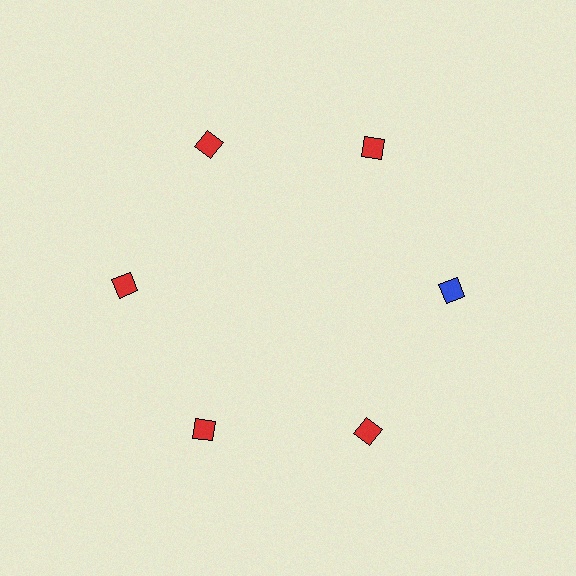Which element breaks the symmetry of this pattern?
The blue diamond at roughly the 3 o'clock position breaks the symmetry. All other shapes are red diamonds.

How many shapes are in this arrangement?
There are 6 shapes arranged in a ring pattern.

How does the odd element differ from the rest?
It has a different color: blue instead of red.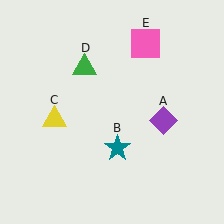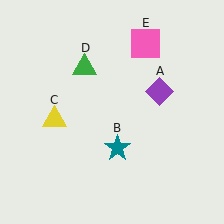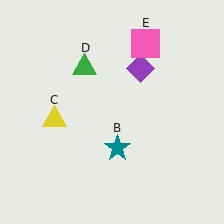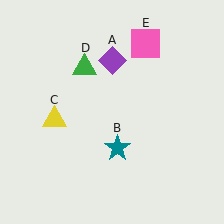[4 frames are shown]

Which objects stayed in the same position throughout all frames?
Teal star (object B) and yellow triangle (object C) and green triangle (object D) and pink square (object E) remained stationary.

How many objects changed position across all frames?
1 object changed position: purple diamond (object A).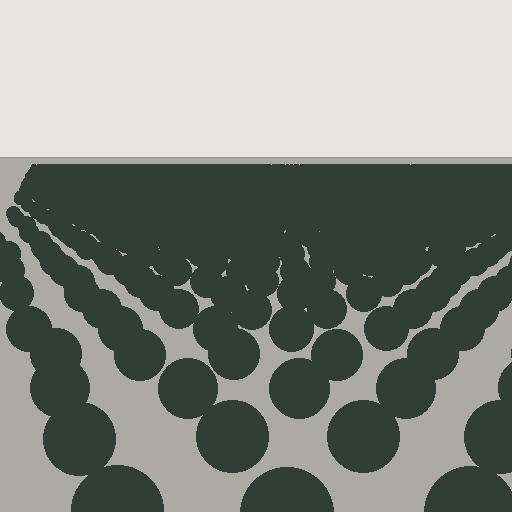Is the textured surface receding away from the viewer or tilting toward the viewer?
The surface is receding away from the viewer. Texture elements get smaller and denser toward the top.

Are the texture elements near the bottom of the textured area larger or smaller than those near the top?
Larger. Near the bottom, elements are closer to the viewer and appear at a bigger on-screen size.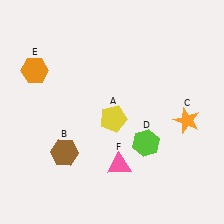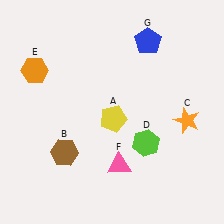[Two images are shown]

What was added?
A blue pentagon (G) was added in Image 2.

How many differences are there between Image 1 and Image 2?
There is 1 difference between the two images.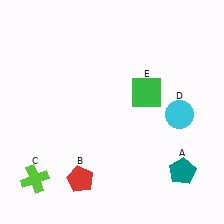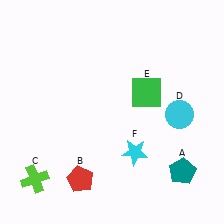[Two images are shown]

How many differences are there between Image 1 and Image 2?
There is 1 difference between the two images.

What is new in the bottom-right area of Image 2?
A cyan star (F) was added in the bottom-right area of Image 2.